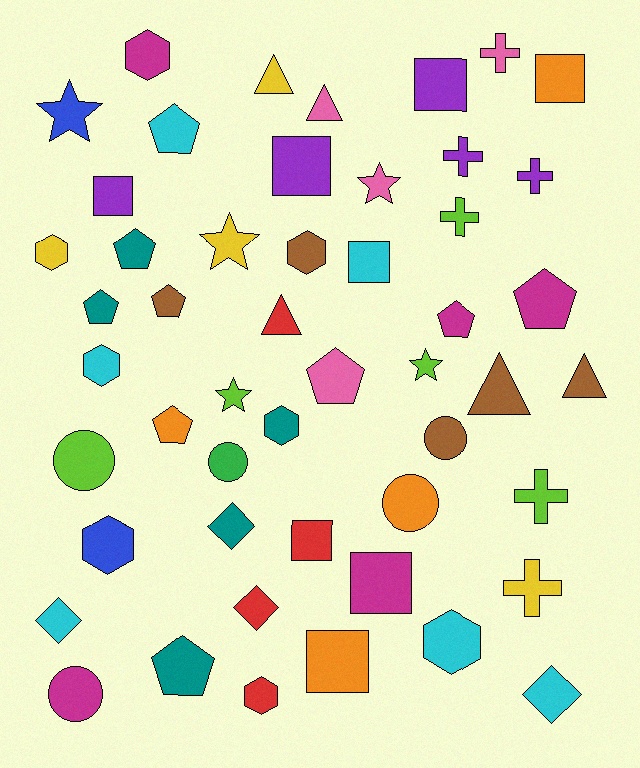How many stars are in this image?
There are 5 stars.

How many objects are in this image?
There are 50 objects.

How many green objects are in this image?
There is 1 green object.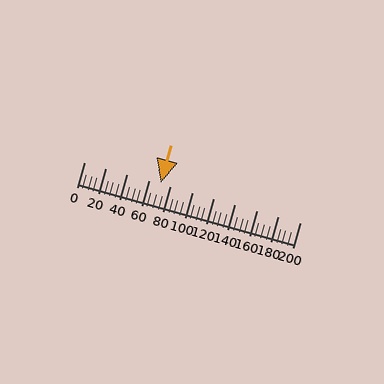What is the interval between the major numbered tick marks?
The major tick marks are spaced 20 units apart.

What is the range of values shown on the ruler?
The ruler shows values from 0 to 200.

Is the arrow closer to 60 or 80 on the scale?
The arrow is closer to 80.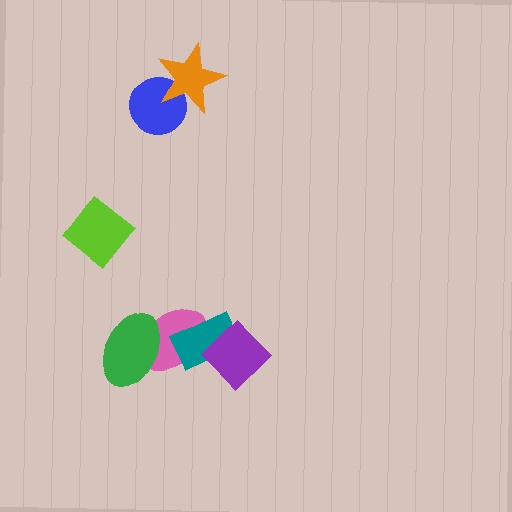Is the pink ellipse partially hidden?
Yes, it is partially covered by another shape.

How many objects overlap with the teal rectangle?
2 objects overlap with the teal rectangle.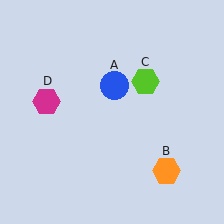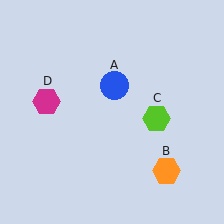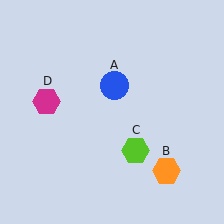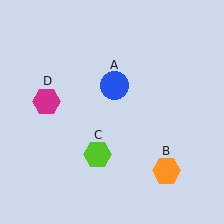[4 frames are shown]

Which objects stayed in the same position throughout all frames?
Blue circle (object A) and orange hexagon (object B) and magenta hexagon (object D) remained stationary.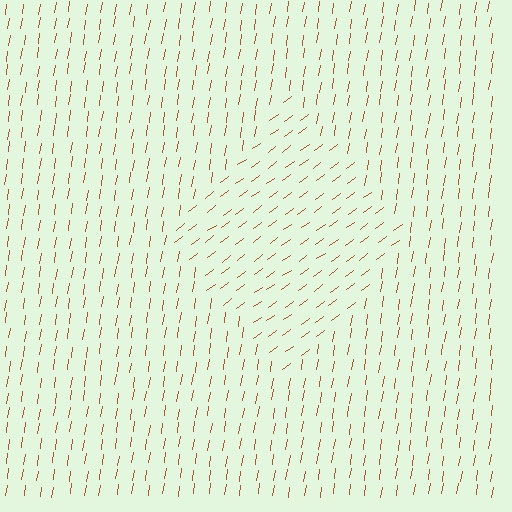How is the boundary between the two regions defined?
The boundary is defined purely by a change in line orientation (approximately 45 degrees difference). All lines are the same color and thickness.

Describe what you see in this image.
The image is filled with small brown line segments. A diamond region in the image has lines oriented differently from the surrounding lines, creating a visible texture boundary.